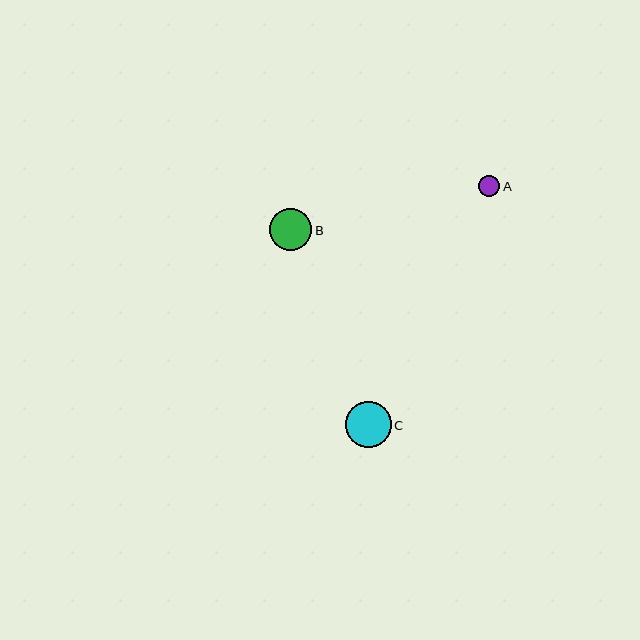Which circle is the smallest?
Circle A is the smallest with a size of approximately 22 pixels.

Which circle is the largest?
Circle C is the largest with a size of approximately 46 pixels.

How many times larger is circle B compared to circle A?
Circle B is approximately 1.9 times the size of circle A.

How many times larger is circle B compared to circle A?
Circle B is approximately 1.9 times the size of circle A.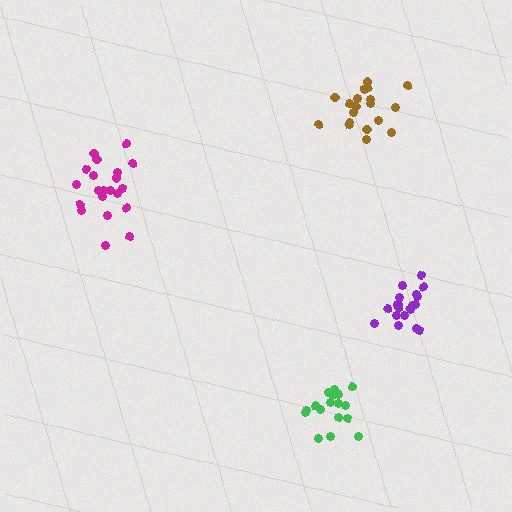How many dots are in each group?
Group 1: 19 dots, Group 2: 21 dots, Group 3: 18 dots, Group 4: 20 dots (78 total).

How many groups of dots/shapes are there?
There are 4 groups.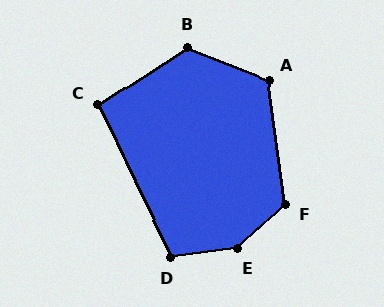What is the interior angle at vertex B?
Approximately 125 degrees (obtuse).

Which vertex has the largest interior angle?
E, at approximately 143 degrees.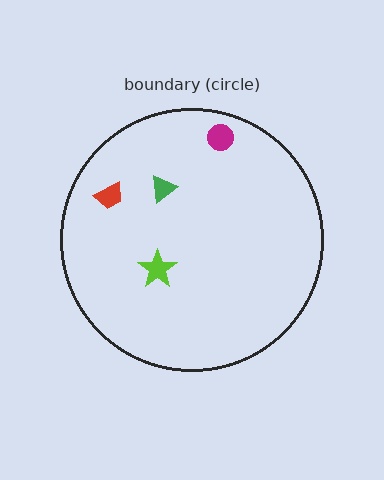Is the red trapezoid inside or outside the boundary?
Inside.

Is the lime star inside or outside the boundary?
Inside.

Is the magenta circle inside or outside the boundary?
Inside.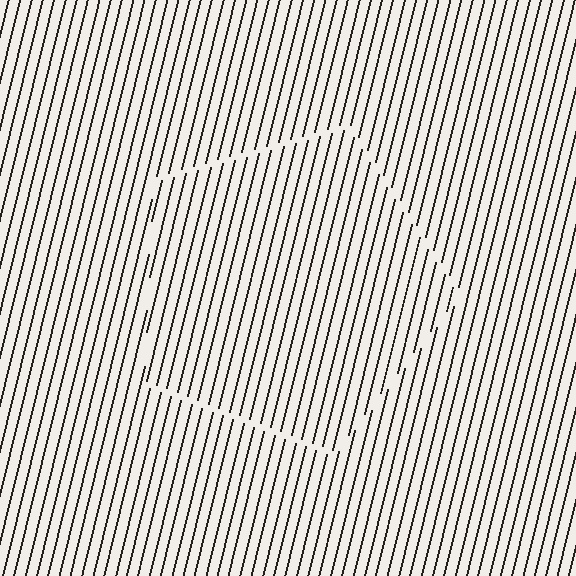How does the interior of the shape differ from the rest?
The interior of the shape contains the same grating, shifted by half a period — the contour is defined by the phase discontinuity where line-ends from the inner and outer gratings abut.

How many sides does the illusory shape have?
5 sides — the line-ends trace a pentagon.